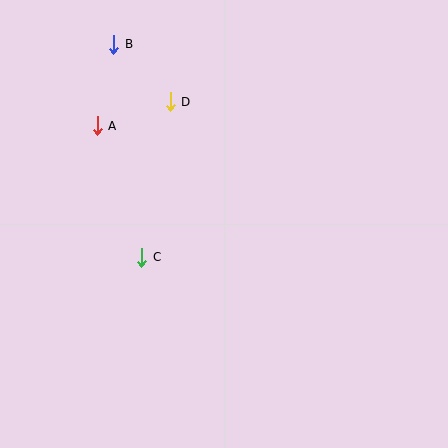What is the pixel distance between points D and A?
The distance between D and A is 77 pixels.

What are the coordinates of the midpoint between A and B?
The midpoint between A and B is at (106, 85).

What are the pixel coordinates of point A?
Point A is at (97, 126).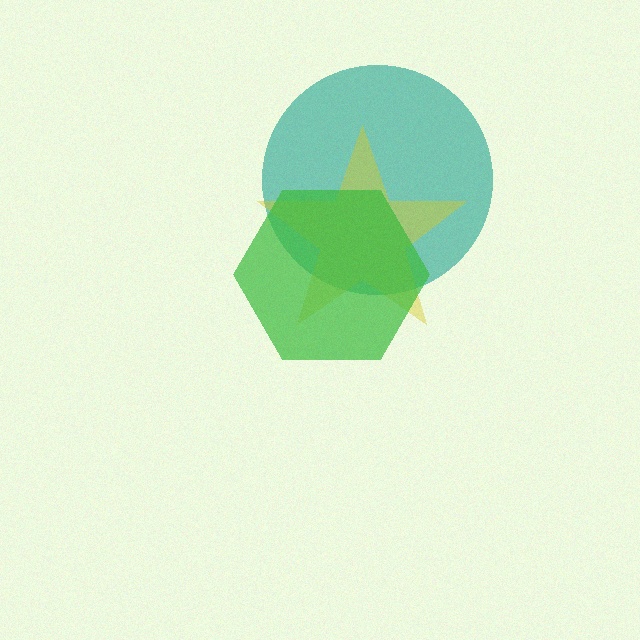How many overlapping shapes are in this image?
There are 3 overlapping shapes in the image.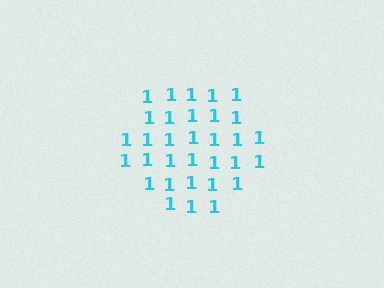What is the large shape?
The large shape is a hexagon.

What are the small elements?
The small elements are digit 1's.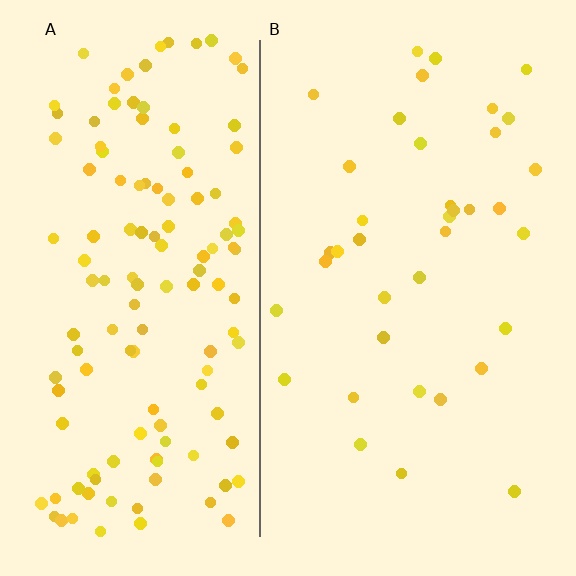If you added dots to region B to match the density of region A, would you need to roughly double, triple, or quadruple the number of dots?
Approximately triple.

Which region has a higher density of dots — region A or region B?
A (the left).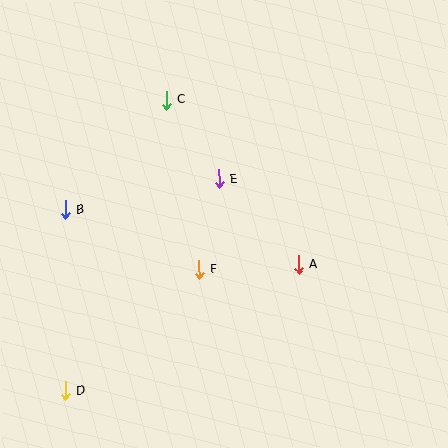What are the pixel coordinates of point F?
Point F is at (199, 270).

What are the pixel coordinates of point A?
Point A is at (299, 264).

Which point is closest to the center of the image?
Point E at (219, 179) is closest to the center.